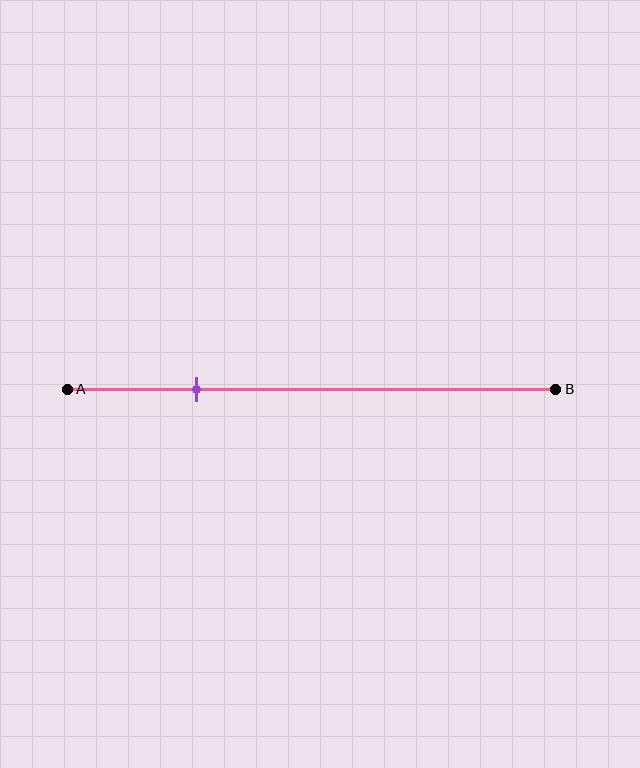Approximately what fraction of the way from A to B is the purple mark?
The purple mark is approximately 25% of the way from A to B.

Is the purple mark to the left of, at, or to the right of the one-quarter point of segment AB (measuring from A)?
The purple mark is approximately at the one-quarter point of segment AB.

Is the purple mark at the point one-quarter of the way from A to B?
Yes, the mark is approximately at the one-quarter point.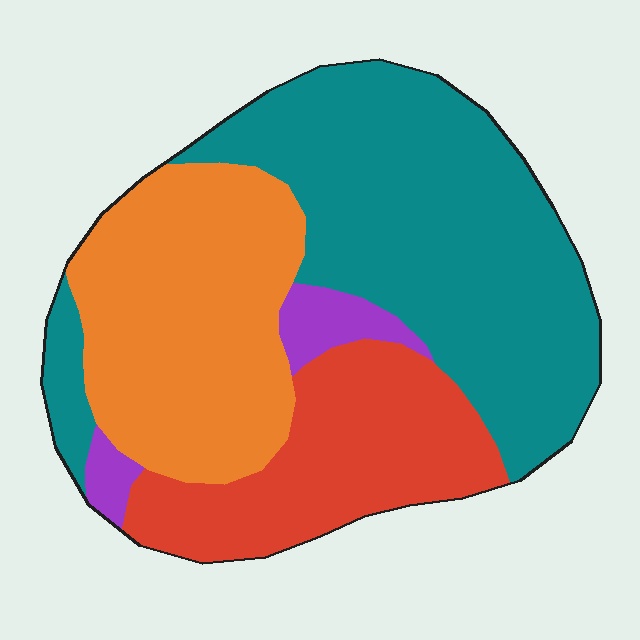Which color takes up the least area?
Purple, at roughly 5%.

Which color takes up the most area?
Teal, at roughly 45%.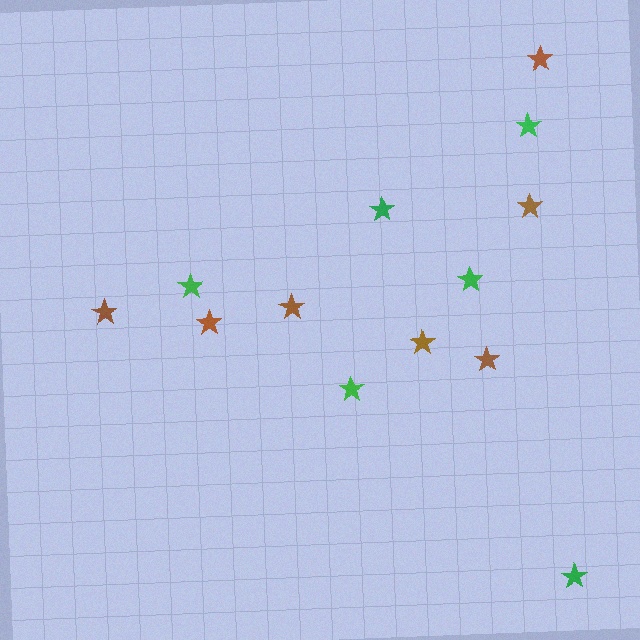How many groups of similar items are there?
There are 2 groups: one group of brown stars (7) and one group of green stars (6).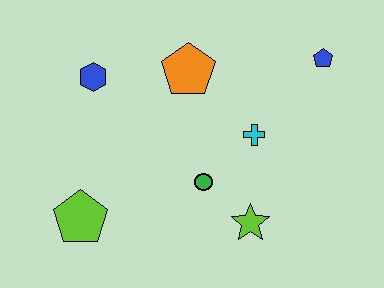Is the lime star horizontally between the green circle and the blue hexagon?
No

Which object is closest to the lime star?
The green circle is closest to the lime star.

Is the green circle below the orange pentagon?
Yes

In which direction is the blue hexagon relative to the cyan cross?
The blue hexagon is to the left of the cyan cross.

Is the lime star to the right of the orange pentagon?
Yes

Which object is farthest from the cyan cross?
The lime pentagon is farthest from the cyan cross.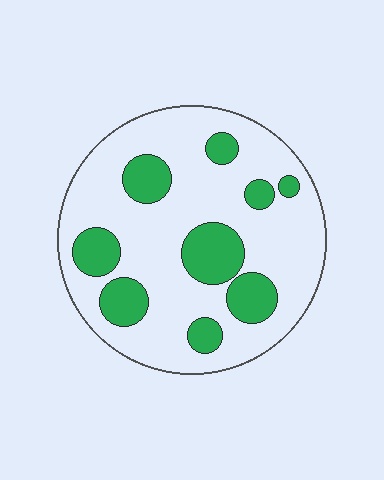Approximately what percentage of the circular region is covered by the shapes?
Approximately 25%.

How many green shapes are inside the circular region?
9.